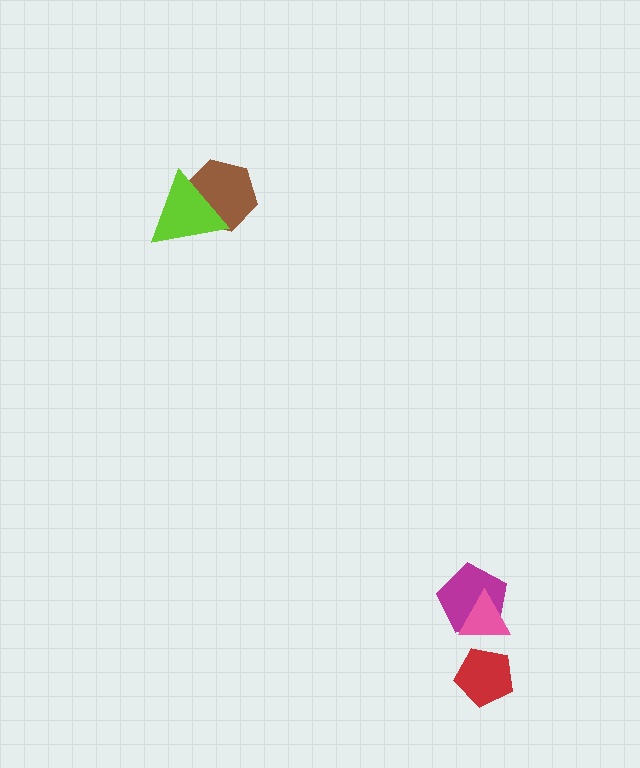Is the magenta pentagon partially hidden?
Yes, it is partially covered by another shape.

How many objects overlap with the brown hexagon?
1 object overlaps with the brown hexagon.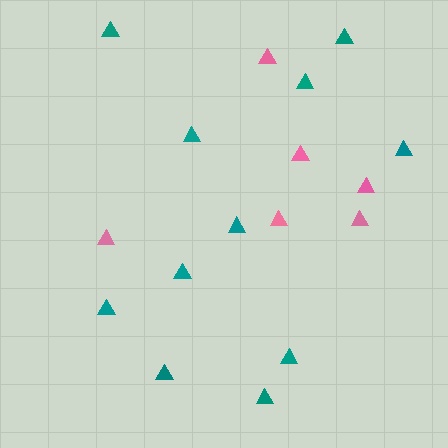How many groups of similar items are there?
There are 2 groups: one group of pink triangles (6) and one group of teal triangles (11).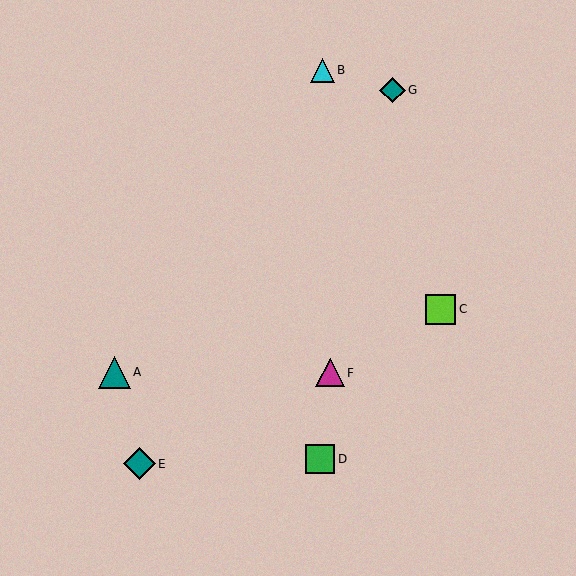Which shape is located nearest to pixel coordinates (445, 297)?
The lime square (labeled C) at (440, 309) is nearest to that location.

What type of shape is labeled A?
Shape A is a teal triangle.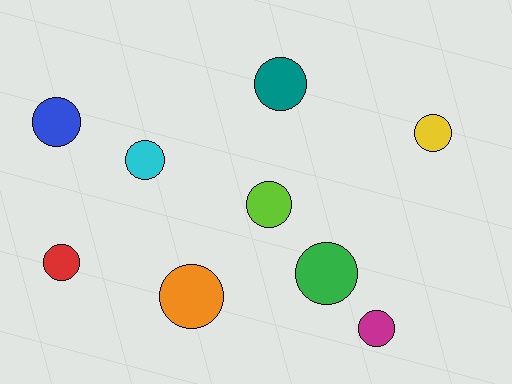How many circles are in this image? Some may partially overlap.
There are 9 circles.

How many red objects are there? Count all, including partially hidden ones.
There is 1 red object.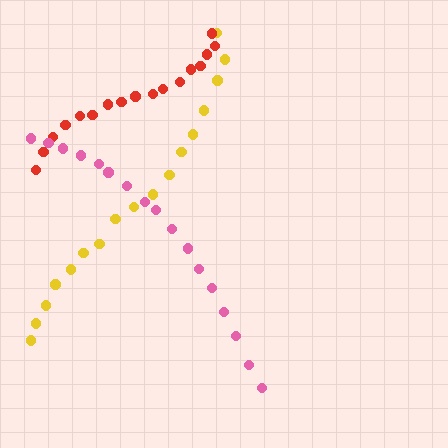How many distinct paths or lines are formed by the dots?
There are 3 distinct paths.